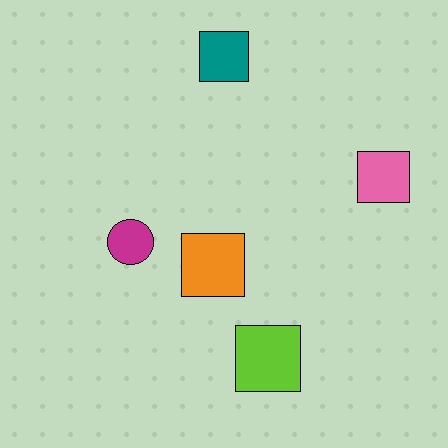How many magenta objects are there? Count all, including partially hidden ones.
There is 1 magenta object.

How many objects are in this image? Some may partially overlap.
There are 5 objects.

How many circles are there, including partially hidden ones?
There is 1 circle.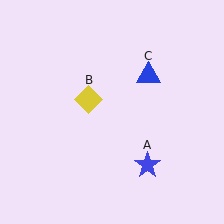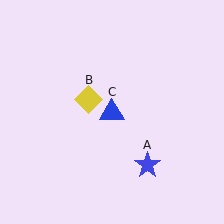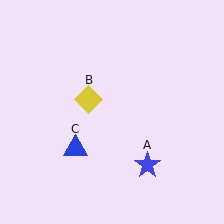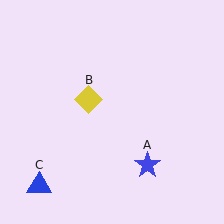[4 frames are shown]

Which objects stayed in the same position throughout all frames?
Blue star (object A) and yellow diamond (object B) remained stationary.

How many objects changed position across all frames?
1 object changed position: blue triangle (object C).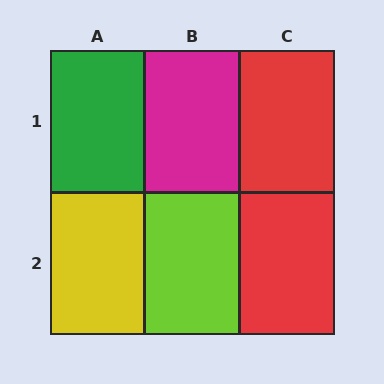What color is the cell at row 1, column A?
Green.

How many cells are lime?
1 cell is lime.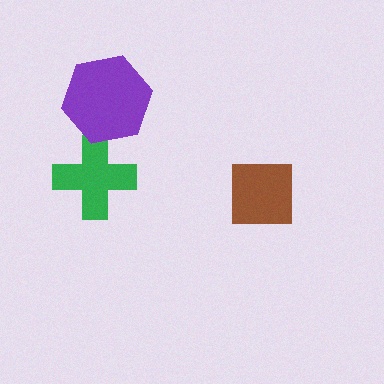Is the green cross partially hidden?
Yes, it is partially covered by another shape.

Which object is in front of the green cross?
The purple hexagon is in front of the green cross.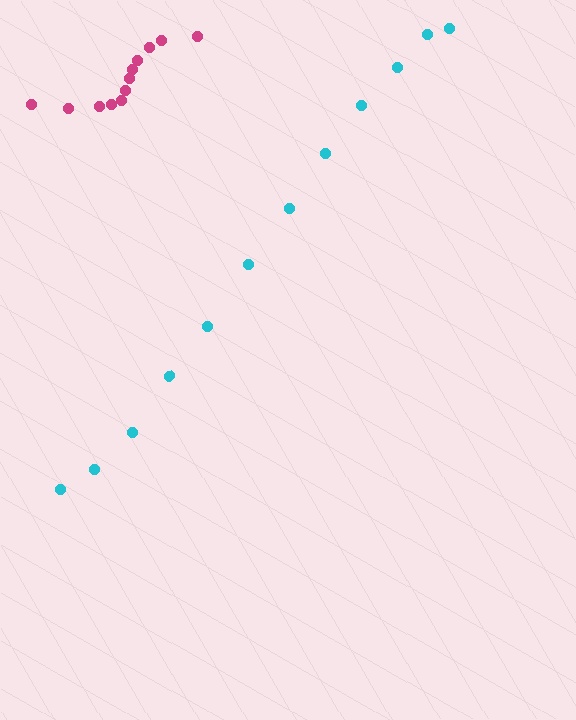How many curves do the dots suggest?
There are 2 distinct paths.